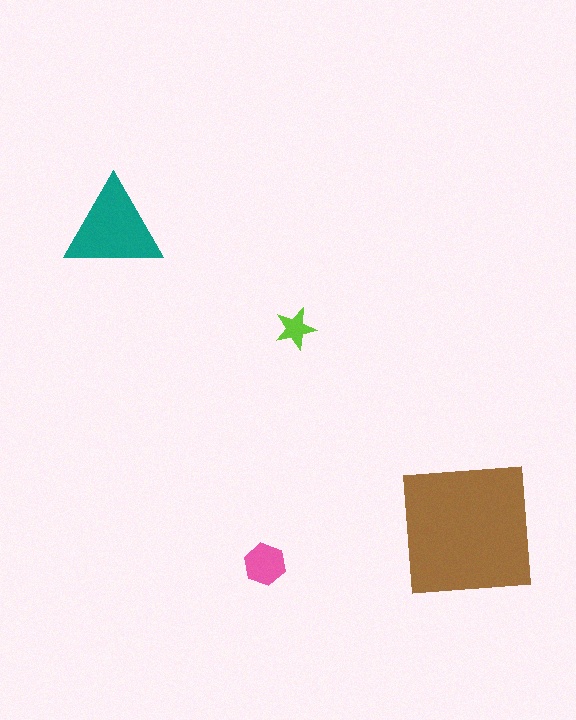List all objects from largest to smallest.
The brown square, the teal triangle, the pink hexagon, the lime star.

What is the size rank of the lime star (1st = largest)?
4th.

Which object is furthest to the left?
The teal triangle is leftmost.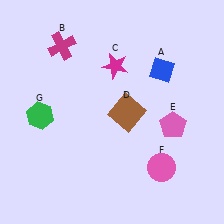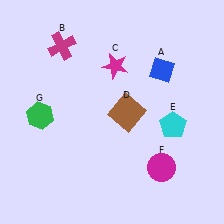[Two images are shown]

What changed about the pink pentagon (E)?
In Image 1, E is pink. In Image 2, it changed to cyan.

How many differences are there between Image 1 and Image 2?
There are 2 differences between the two images.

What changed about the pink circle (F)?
In Image 1, F is pink. In Image 2, it changed to magenta.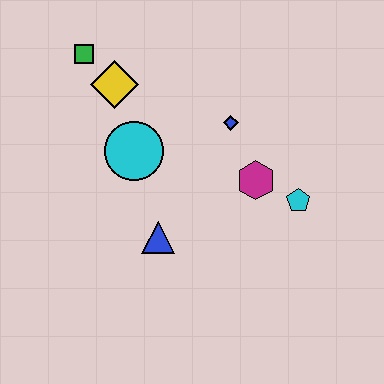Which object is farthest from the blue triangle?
The green square is farthest from the blue triangle.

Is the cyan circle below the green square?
Yes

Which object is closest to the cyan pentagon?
The magenta hexagon is closest to the cyan pentagon.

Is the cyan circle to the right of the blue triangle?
No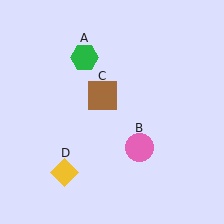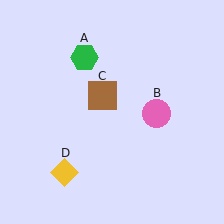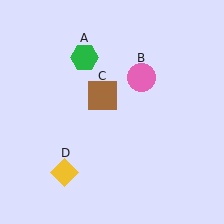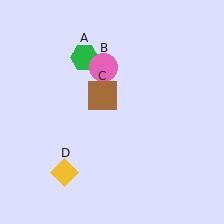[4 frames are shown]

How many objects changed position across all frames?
1 object changed position: pink circle (object B).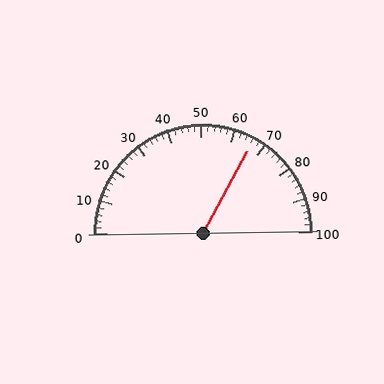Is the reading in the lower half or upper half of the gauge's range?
The reading is in the upper half of the range (0 to 100).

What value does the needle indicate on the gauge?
The needle indicates approximately 66.